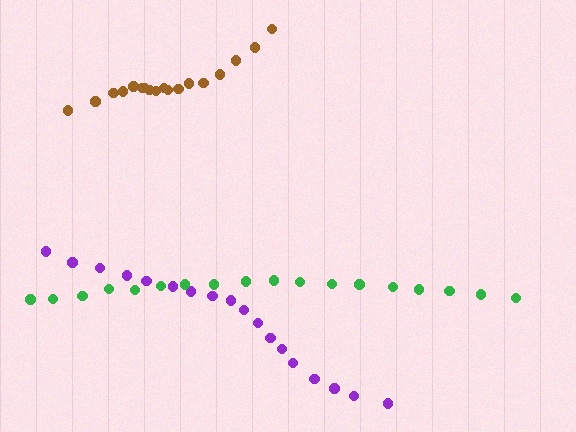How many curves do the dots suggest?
There are 3 distinct paths.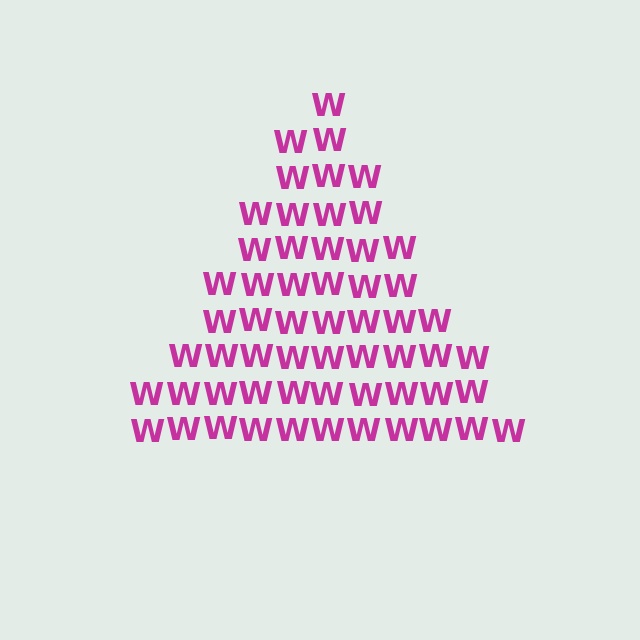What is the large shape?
The large shape is a triangle.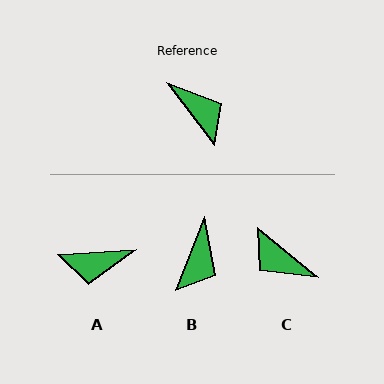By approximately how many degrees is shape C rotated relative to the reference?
Approximately 167 degrees clockwise.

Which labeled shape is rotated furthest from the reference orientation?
C, about 167 degrees away.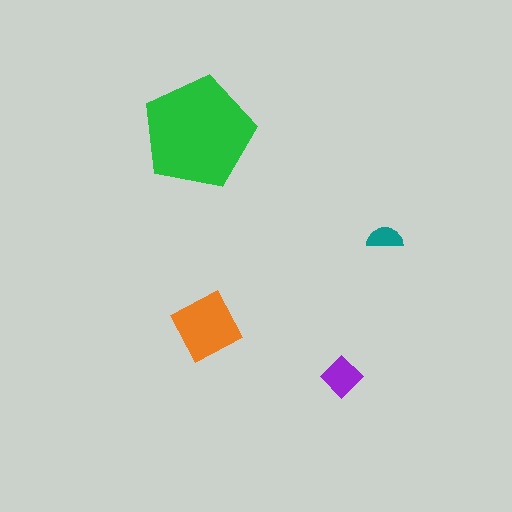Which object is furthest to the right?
The teal semicircle is rightmost.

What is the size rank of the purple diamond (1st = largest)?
3rd.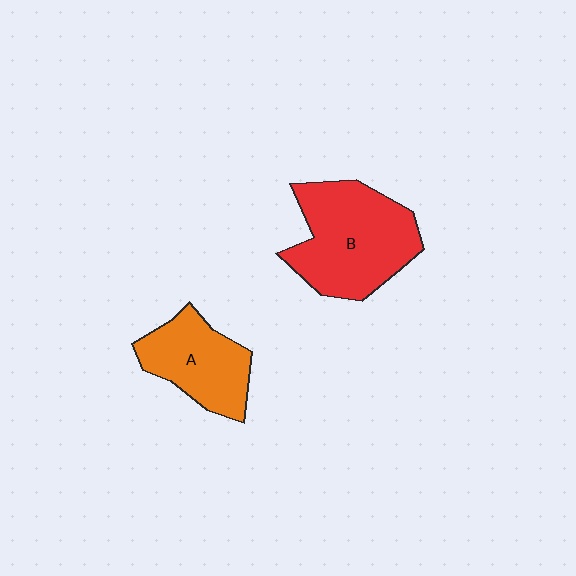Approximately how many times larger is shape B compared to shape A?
Approximately 1.5 times.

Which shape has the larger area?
Shape B (red).